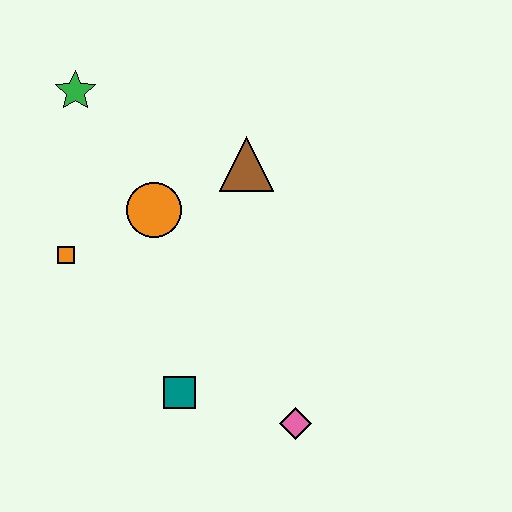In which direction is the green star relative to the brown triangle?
The green star is to the left of the brown triangle.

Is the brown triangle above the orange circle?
Yes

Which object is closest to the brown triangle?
The orange circle is closest to the brown triangle.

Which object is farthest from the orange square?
The pink diamond is farthest from the orange square.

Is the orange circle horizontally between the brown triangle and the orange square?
Yes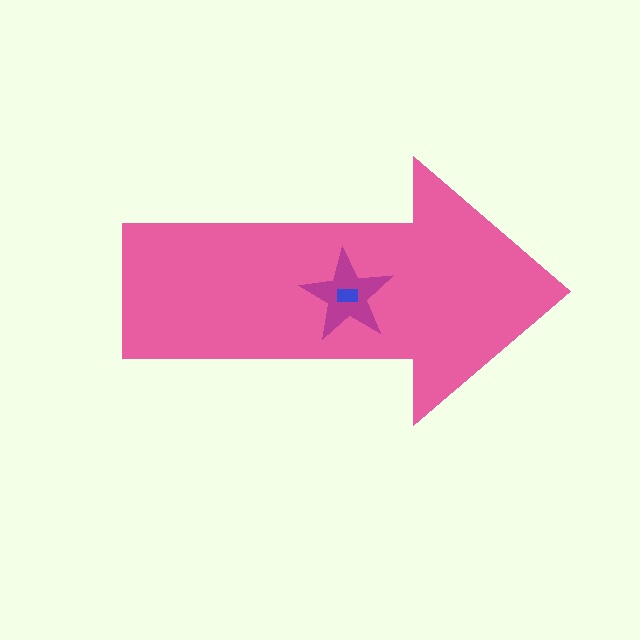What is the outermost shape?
The pink arrow.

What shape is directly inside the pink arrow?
The magenta star.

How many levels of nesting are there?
3.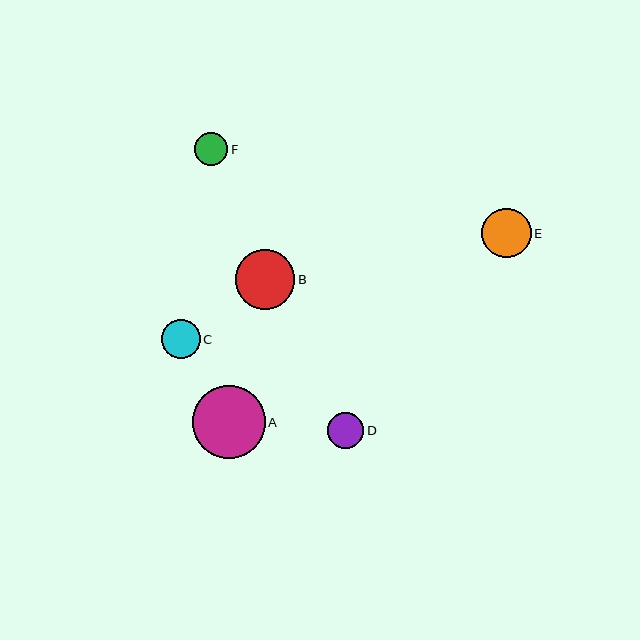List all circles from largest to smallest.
From largest to smallest: A, B, E, C, D, F.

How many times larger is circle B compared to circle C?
Circle B is approximately 1.5 times the size of circle C.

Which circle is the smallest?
Circle F is the smallest with a size of approximately 33 pixels.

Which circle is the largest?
Circle A is the largest with a size of approximately 73 pixels.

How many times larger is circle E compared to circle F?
Circle E is approximately 1.5 times the size of circle F.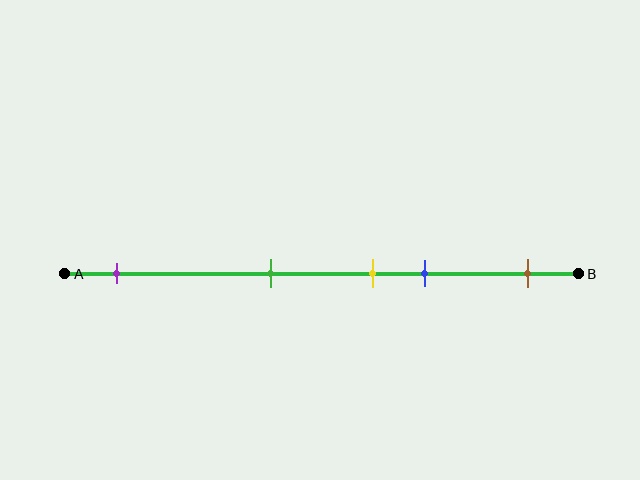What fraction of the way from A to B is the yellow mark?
The yellow mark is approximately 60% (0.6) of the way from A to B.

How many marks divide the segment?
There are 5 marks dividing the segment.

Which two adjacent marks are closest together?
The yellow and blue marks are the closest adjacent pair.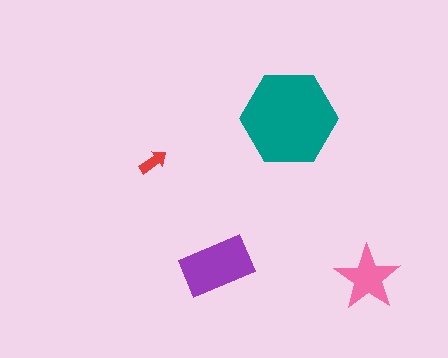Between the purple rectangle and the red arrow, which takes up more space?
The purple rectangle.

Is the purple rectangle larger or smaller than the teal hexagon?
Smaller.